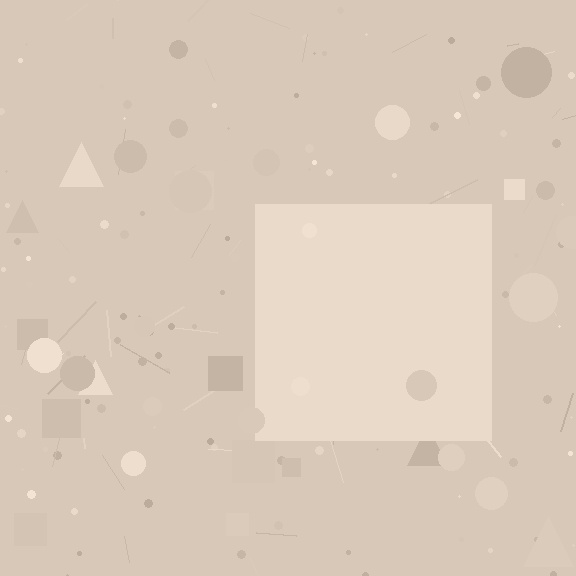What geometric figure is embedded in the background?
A square is embedded in the background.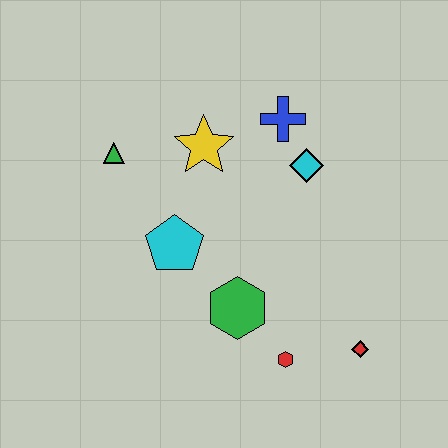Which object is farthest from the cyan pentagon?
The red diamond is farthest from the cyan pentagon.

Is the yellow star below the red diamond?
No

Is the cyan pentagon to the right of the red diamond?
No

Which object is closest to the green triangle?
The yellow star is closest to the green triangle.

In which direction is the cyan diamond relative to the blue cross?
The cyan diamond is below the blue cross.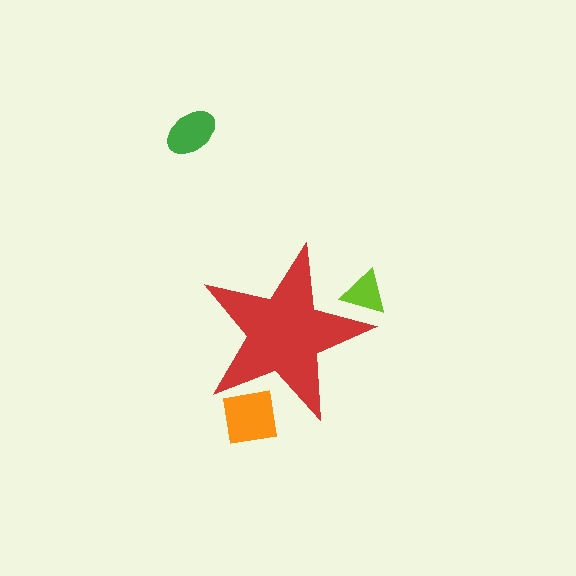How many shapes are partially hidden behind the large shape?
2 shapes are partially hidden.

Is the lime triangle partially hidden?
Yes, the lime triangle is partially hidden behind the red star.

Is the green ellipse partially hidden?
No, the green ellipse is fully visible.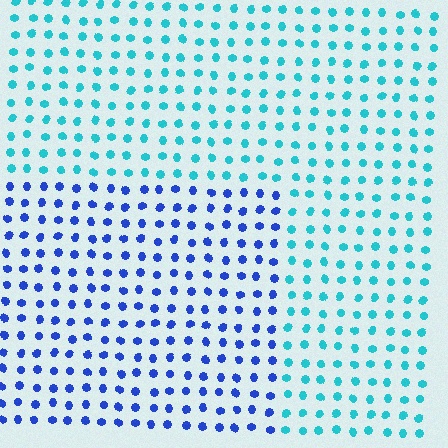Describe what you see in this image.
The image is filled with small cyan elements in a uniform arrangement. A rectangle-shaped region is visible where the elements are tinted to a slightly different hue, forming a subtle color boundary.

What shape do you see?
I see a rectangle.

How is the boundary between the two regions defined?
The boundary is defined purely by a slight shift in hue (about 46 degrees). Spacing, size, and orientation are identical on both sides.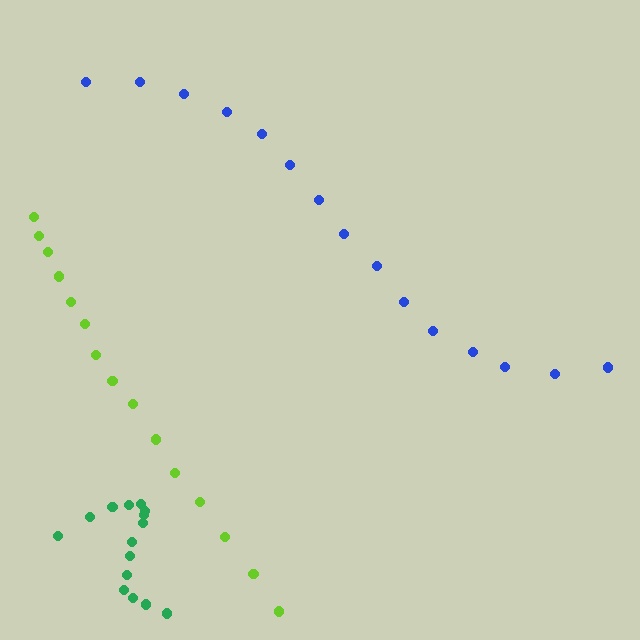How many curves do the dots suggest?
There are 3 distinct paths.